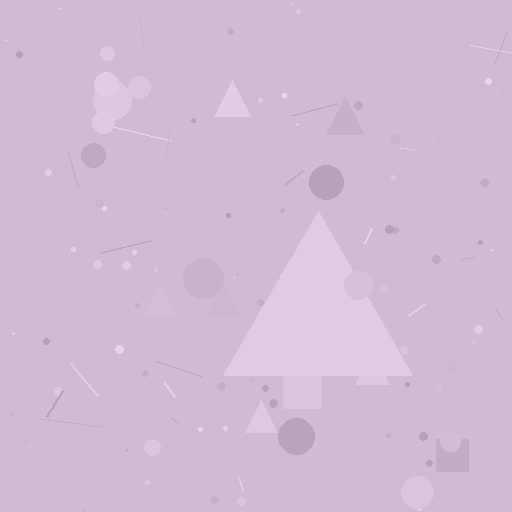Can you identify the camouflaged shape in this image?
The camouflaged shape is a triangle.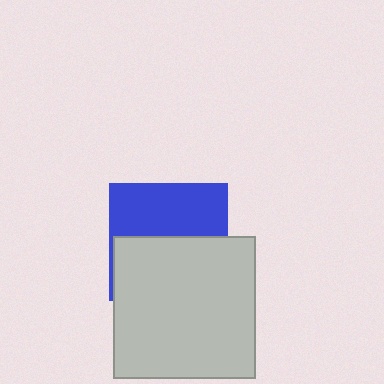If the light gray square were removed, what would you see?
You would see the complete blue square.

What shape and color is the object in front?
The object in front is a light gray square.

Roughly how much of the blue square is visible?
About half of it is visible (roughly 46%).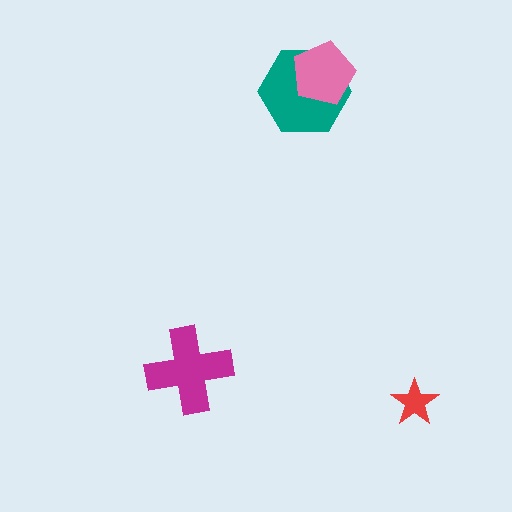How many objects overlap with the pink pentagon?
1 object overlaps with the pink pentagon.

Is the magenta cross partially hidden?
No, no other shape covers it.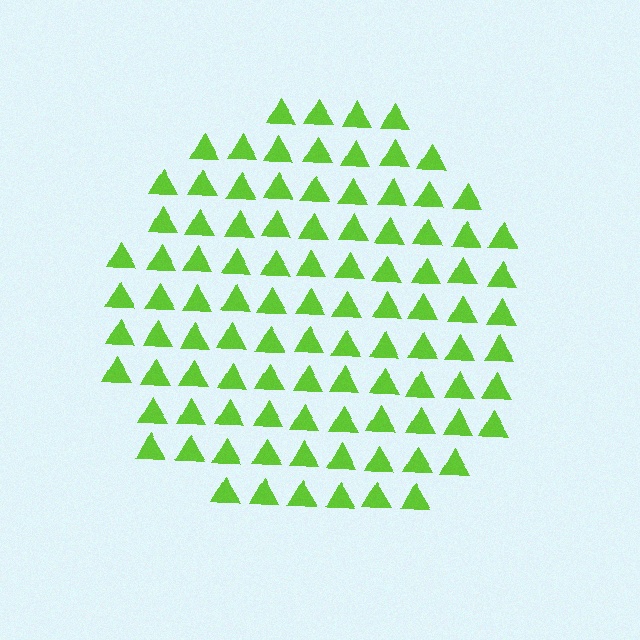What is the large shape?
The large shape is a circle.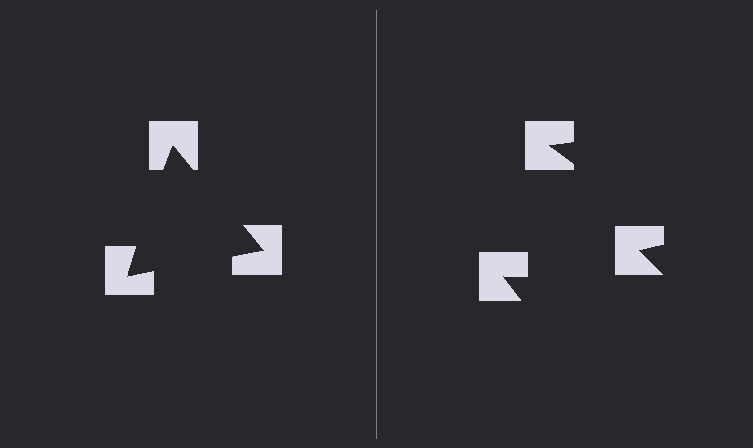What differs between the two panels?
The notched squares are positioned identically on both sides; only the wedge orientations differ. On the left they align to a triangle; on the right they are misaligned.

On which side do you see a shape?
An illusory triangle appears on the left side. On the right side the wedge cuts are rotated, so no coherent shape forms.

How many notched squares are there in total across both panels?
6 — 3 on each side.